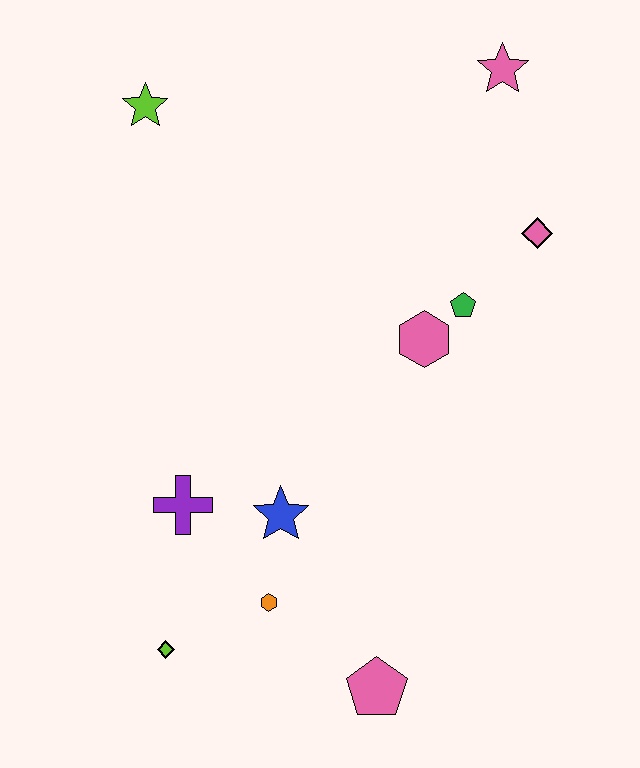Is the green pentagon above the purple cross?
Yes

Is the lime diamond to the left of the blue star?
Yes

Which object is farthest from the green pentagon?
The lime diamond is farthest from the green pentagon.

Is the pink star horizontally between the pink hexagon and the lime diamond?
No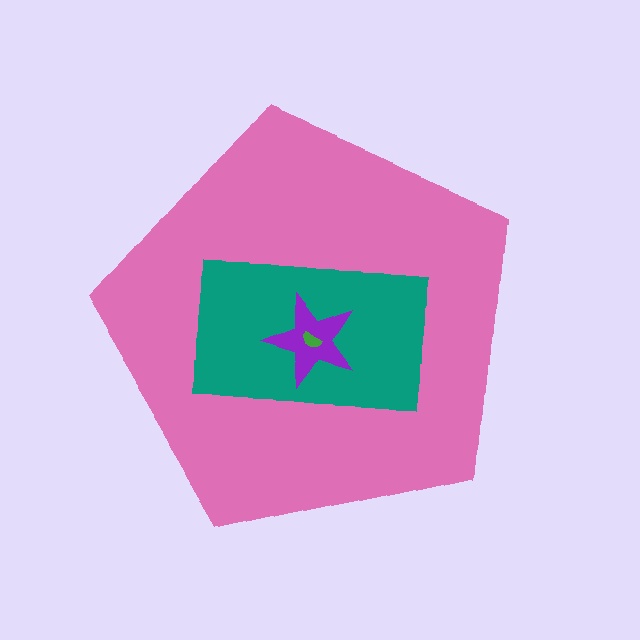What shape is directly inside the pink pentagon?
The teal rectangle.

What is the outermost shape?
The pink pentagon.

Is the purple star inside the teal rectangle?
Yes.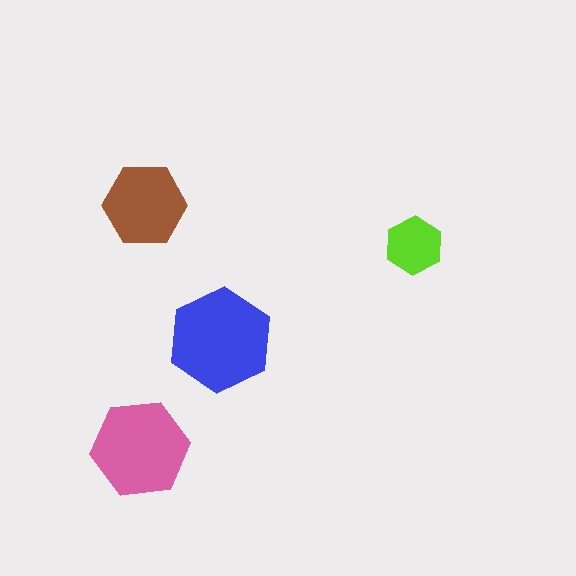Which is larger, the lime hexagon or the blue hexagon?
The blue one.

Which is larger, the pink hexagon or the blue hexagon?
The blue one.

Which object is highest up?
The brown hexagon is topmost.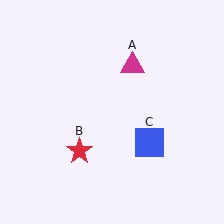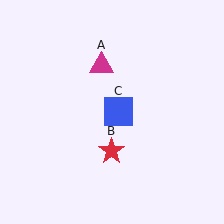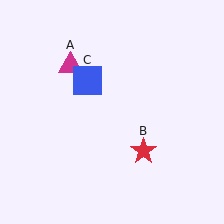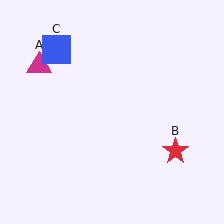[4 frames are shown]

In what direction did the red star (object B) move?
The red star (object B) moved right.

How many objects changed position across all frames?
3 objects changed position: magenta triangle (object A), red star (object B), blue square (object C).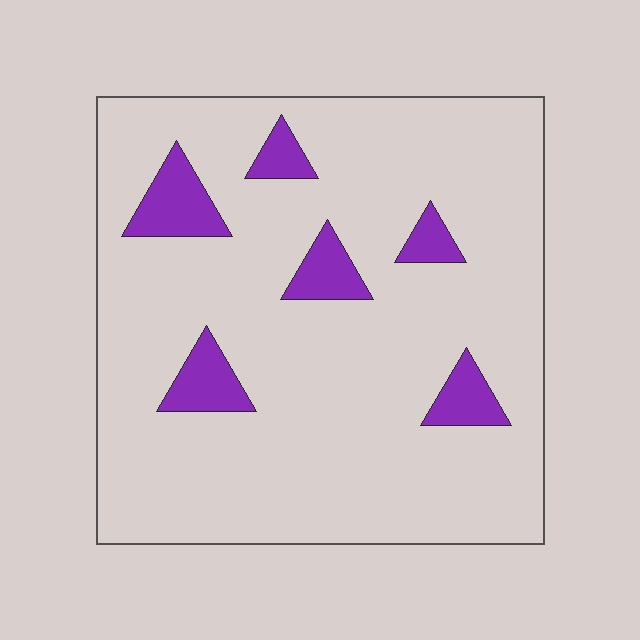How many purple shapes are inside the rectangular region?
6.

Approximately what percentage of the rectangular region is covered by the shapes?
Approximately 10%.